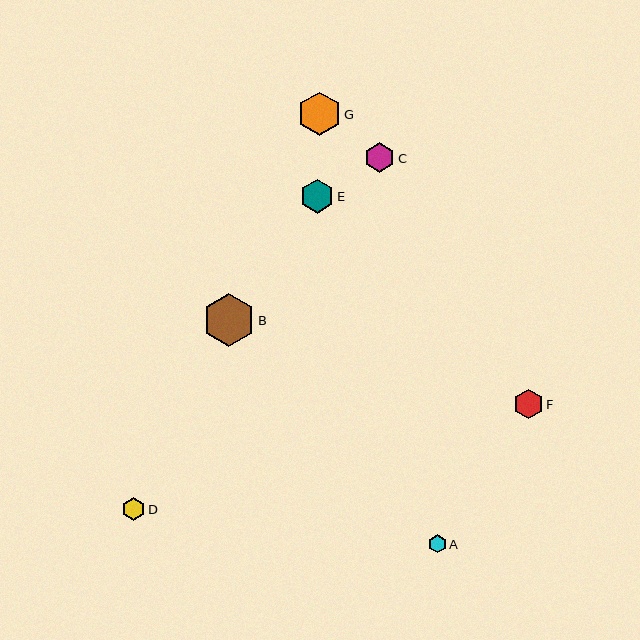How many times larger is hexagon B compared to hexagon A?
Hexagon B is approximately 2.9 times the size of hexagon A.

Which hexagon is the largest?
Hexagon B is the largest with a size of approximately 53 pixels.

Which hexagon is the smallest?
Hexagon A is the smallest with a size of approximately 18 pixels.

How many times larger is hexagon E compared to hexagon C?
Hexagon E is approximately 1.1 times the size of hexagon C.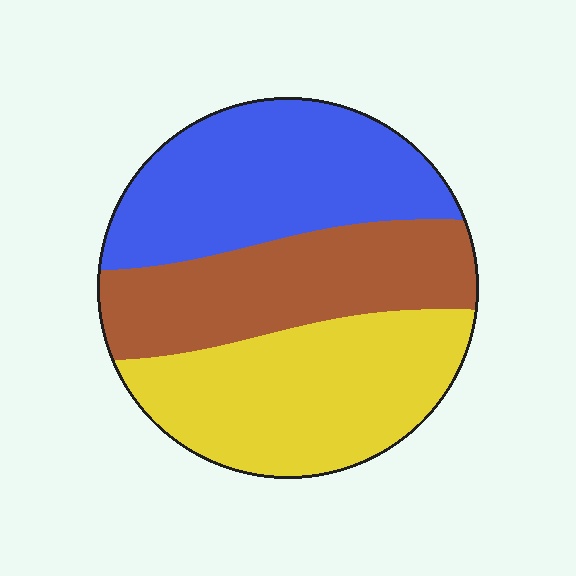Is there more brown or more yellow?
Yellow.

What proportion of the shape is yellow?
Yellow takes up about three eighths (3/8) of the shape.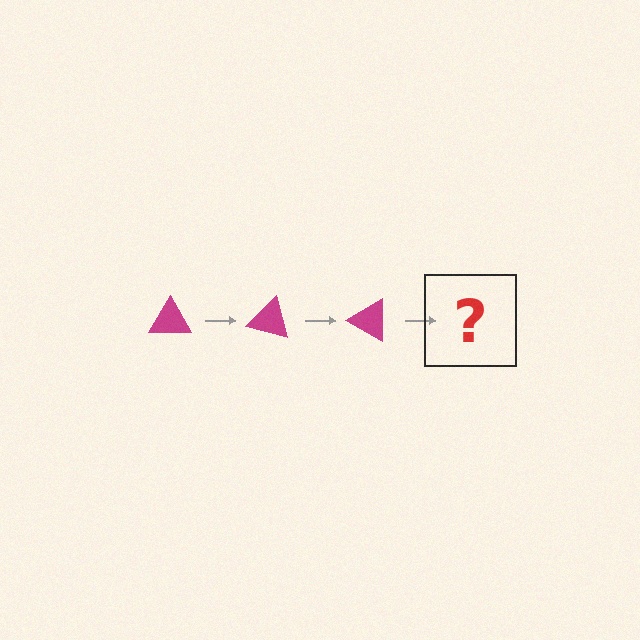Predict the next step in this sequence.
The next step is a magenta triangle rotated 45 degrees.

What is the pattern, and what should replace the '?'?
The pattern is that the triangle rotates 15 degrees each step. The '?' should be a magenta triangle rotated 45 degrees.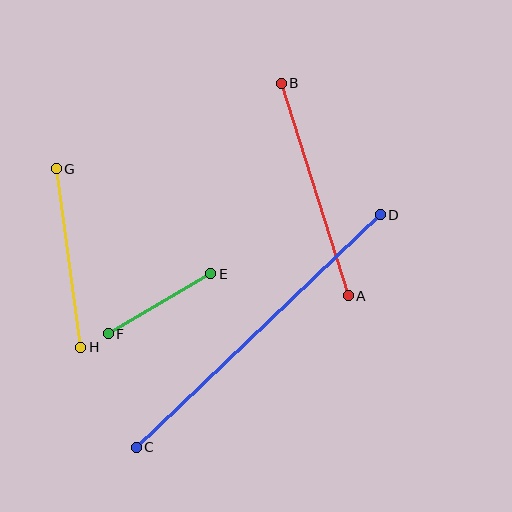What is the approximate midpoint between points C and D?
The midpoint is at approximately (258, 331) pixels.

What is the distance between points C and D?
The distance is approximately 337 pixels.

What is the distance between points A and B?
The distance is approximately 223 pixels.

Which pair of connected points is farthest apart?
Points C and D are farthest apart.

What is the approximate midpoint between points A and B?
The midpoint is at approximately (315, 190) pixels.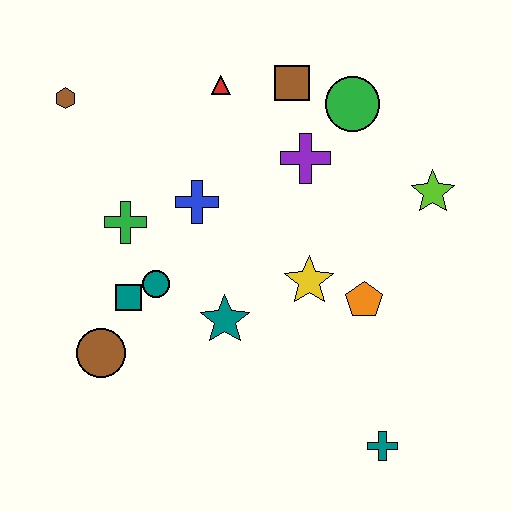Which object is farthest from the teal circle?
The lime star is farthest from the teal circle.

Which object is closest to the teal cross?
The orange pentagon is closest to the teal cross.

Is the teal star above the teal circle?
No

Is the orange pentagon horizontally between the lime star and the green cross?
Yes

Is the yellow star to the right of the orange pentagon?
No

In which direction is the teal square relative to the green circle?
The teal square is to the left of the green circle.